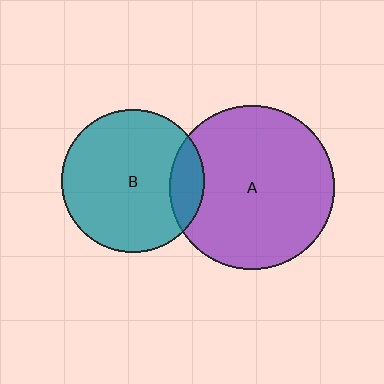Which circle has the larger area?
Circle A (purple).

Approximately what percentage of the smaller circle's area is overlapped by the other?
Approximately 15%.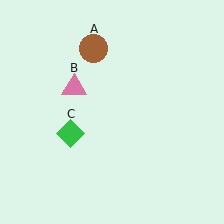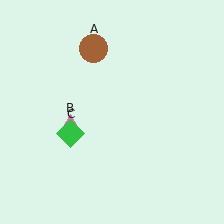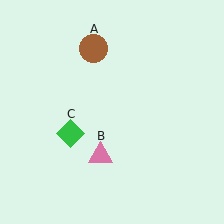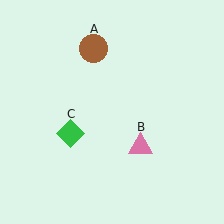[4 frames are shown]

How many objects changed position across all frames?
1 object changed position: pink triangle (object B).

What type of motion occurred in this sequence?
The pink triangle (object B) rotated counterclockwise around the center of the scene.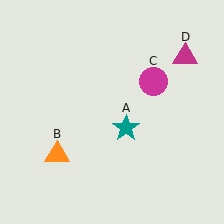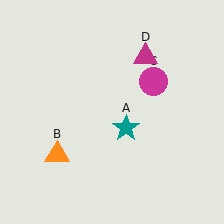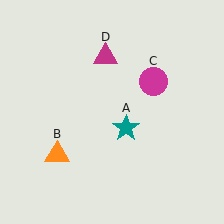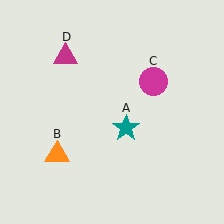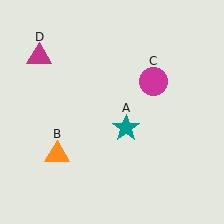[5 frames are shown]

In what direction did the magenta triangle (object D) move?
The magenta triangle (object D) moved left.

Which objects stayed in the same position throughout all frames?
Teal star (object A) and orange triangle (object B) and magenta circle (object C) remained stationary.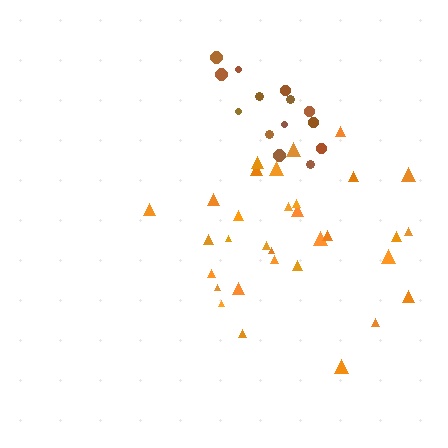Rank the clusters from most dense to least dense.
brown, orange.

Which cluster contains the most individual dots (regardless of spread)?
Orange (32).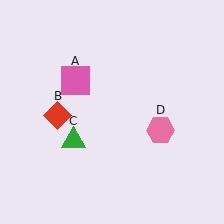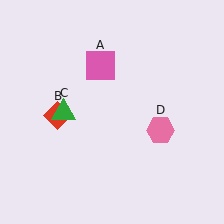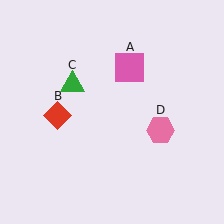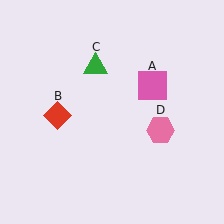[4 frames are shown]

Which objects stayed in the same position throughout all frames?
Red diamond (object B) and pink hexagon (object D) remained stationary.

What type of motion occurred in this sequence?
The pink square (object A), green triangle (object C) rotated clockwise around the center of the scene.